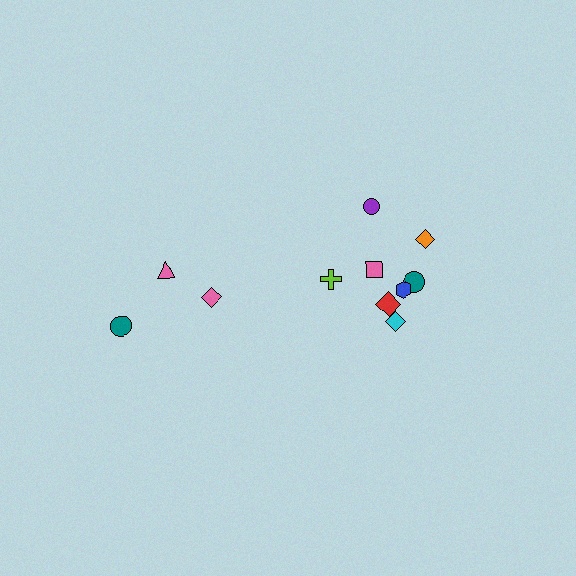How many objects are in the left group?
There are 3 objects.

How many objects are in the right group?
There are 8 objects.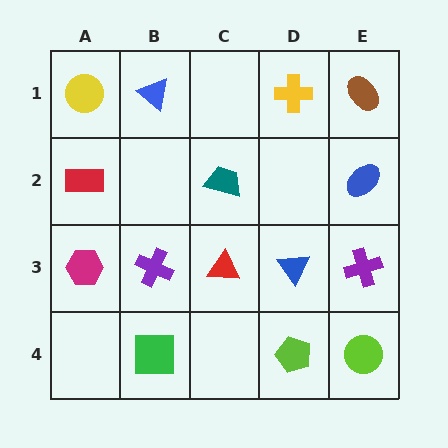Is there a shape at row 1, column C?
No, that cell is empty.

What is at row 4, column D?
A lime pentagon.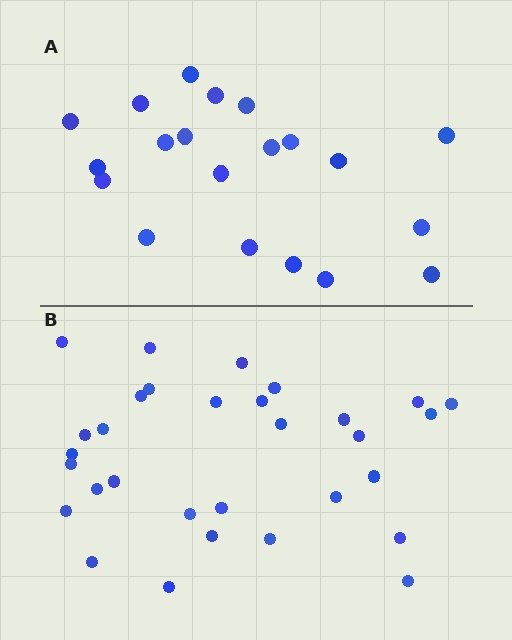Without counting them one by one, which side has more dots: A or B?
Region B (the bottom region) has more dots.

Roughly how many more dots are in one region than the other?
Region B has roughly 12 or so more dots than region A.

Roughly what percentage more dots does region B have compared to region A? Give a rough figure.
About 55% more.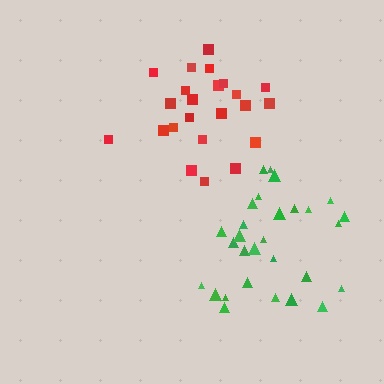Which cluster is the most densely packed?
Red.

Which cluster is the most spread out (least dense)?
Green.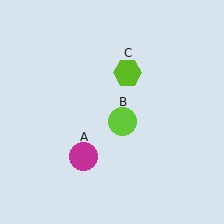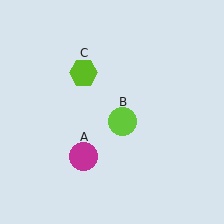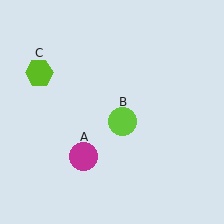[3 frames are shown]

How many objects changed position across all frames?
1 object changed position: lime hexagon (object C).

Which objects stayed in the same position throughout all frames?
Magenta circle (object A) and lime circle (object B) remained stationary.